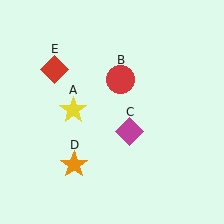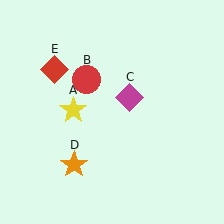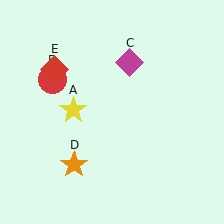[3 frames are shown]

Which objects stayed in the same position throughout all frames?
Yellow star (object A) and orange star (object D) and red diamond (object E) remained stationary.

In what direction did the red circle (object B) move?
The red circle (object B) moved left.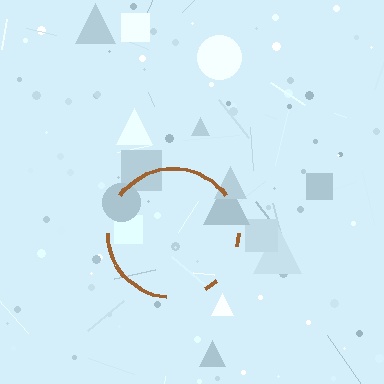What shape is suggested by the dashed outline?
The dashed outline suggests a circle.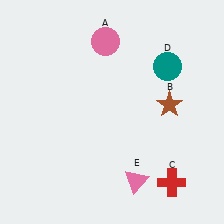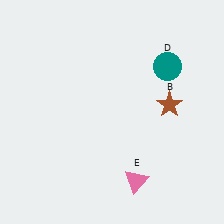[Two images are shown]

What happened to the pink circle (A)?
The pink circle (A) was removed in Image 2. It was in the top-left area of Image 1.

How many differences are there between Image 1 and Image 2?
There are 2 differences between the two images.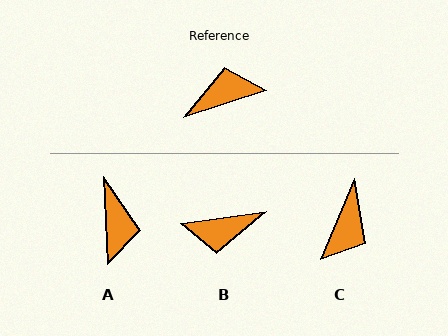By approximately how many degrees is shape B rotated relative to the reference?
Approximately 169 degrees counter-clockwise.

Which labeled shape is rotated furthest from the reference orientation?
B, about 169 degrees away.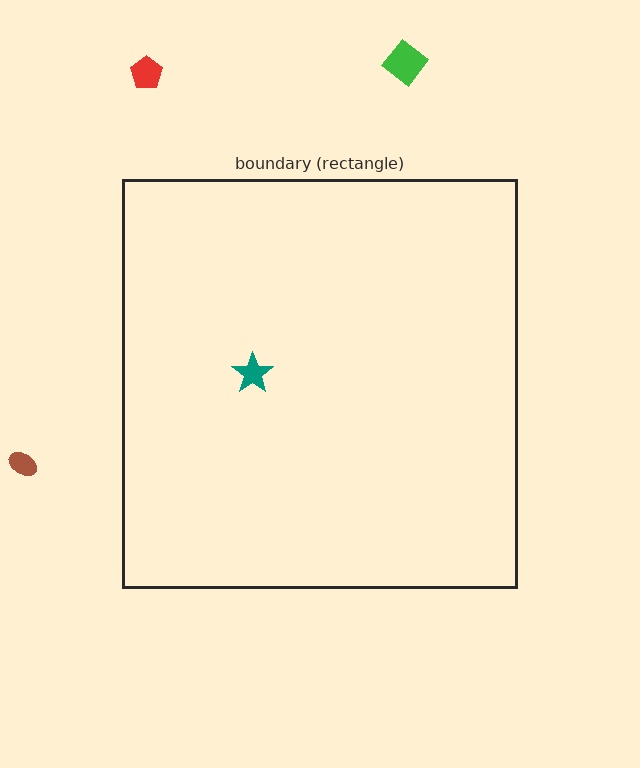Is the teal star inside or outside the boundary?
Inside.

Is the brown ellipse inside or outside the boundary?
Outside.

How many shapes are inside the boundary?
1 inside, 3 outside.